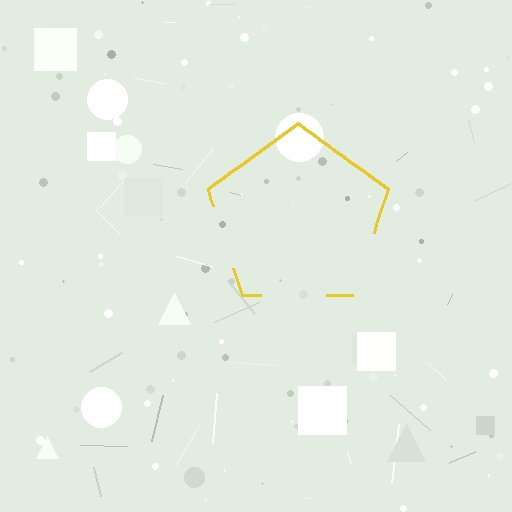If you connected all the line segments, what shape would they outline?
They would outline a pentagon.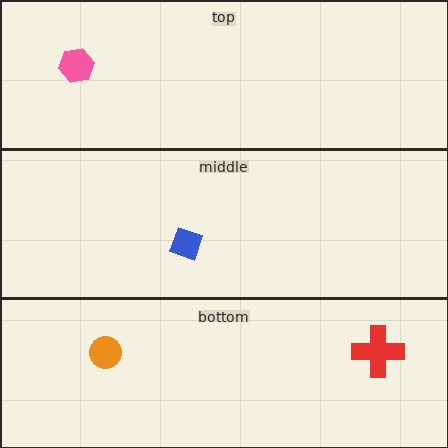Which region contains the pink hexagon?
The top region.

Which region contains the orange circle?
The bottom region.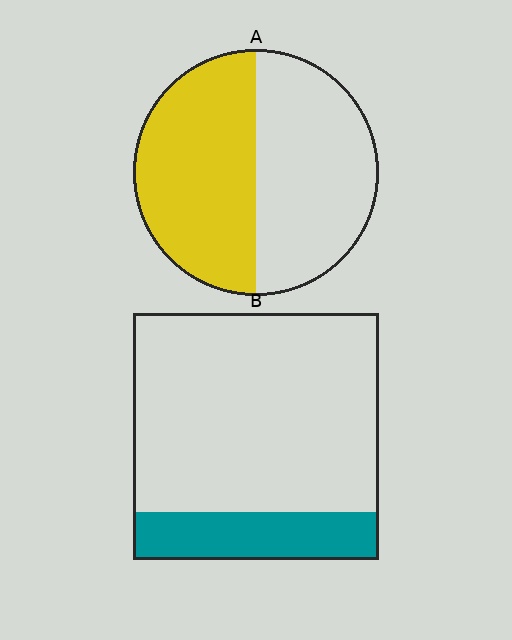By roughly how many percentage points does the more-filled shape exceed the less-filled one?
By roughly 30 percentage points (A over B).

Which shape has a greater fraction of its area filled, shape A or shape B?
Shape A.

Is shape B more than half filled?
No.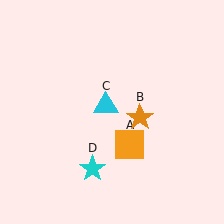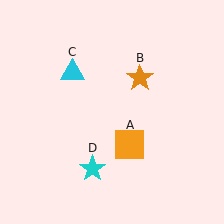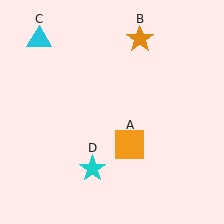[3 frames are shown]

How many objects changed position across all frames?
2 objects changed position: orange star (object B), cyan triangle (object C).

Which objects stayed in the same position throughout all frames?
Orange square (object A) and cyan star (object D) remained stationary.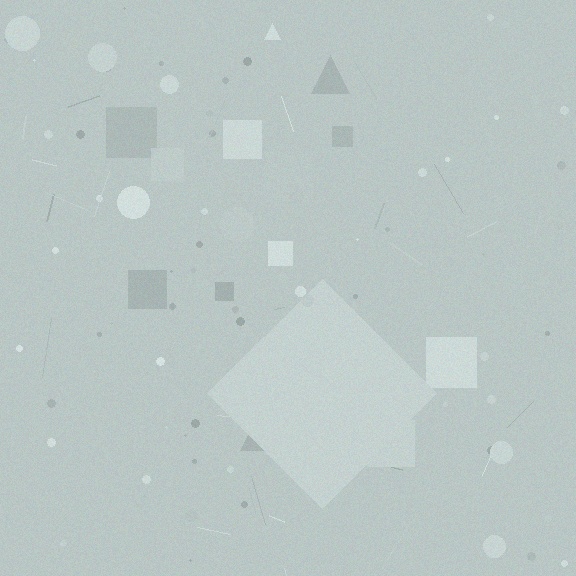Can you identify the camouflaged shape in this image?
The camouflaged shape is a diamond.